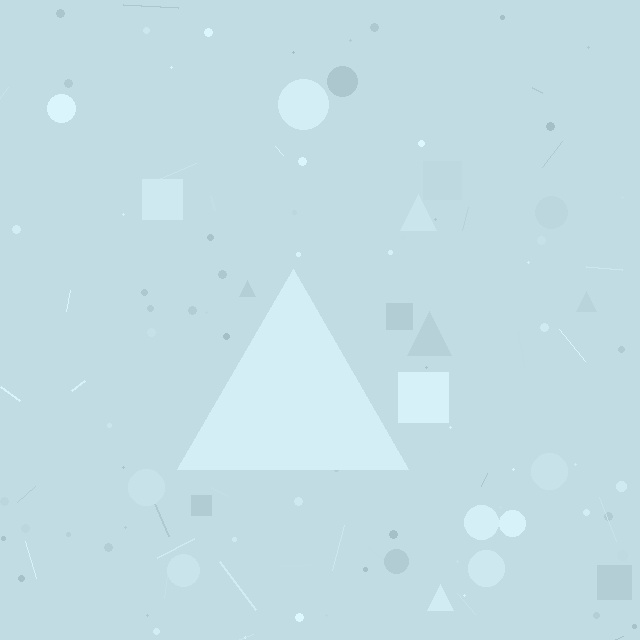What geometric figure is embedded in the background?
A triangle is embedded in the background.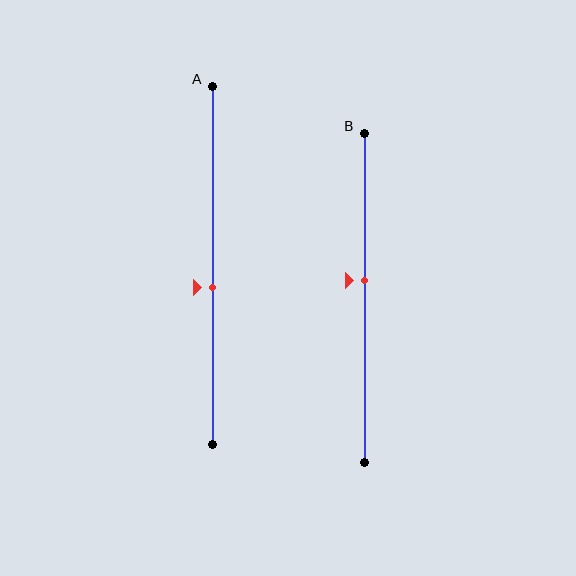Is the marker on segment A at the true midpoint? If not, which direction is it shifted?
No, the marker on segment A is shifted downward by about 6% of the segment length.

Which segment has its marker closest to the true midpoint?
Segment B has its marker closest to the true midpoint.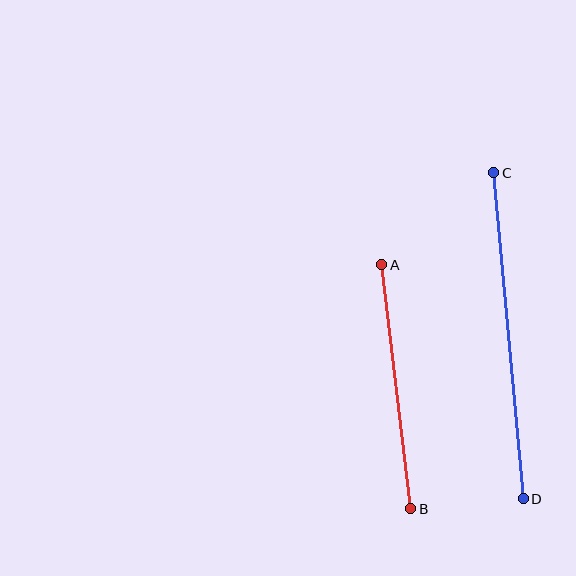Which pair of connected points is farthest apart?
Points C and D are farthest apart.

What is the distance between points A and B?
The distance is approximately 246 pixels.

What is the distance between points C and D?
The distance is approximately 327 pixels.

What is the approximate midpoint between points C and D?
The midpoint is at approximately (509, 336) pixels.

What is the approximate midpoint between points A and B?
The midpoint is at approximately (396, 387) pixels.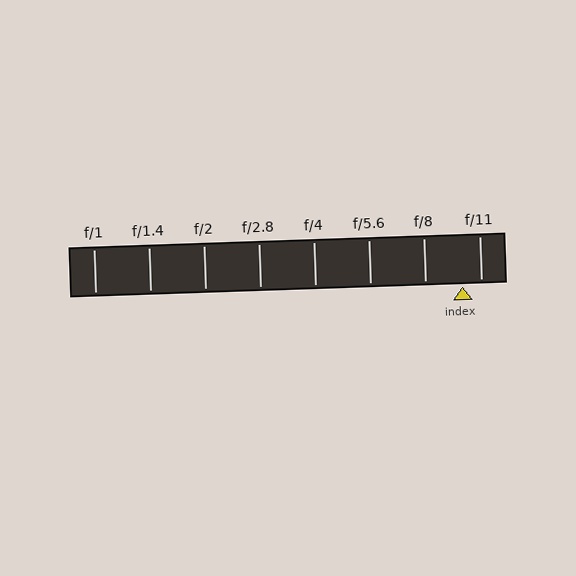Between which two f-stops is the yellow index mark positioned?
The index mark is between f/8 and f/11.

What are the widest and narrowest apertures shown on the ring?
The widest aperture shown is f/1 and the narrowest is f/11.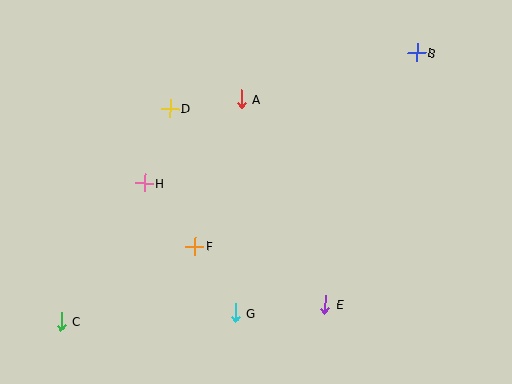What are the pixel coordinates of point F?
Point F is at (195, 247).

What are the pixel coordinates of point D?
Point D is at (170, 109).